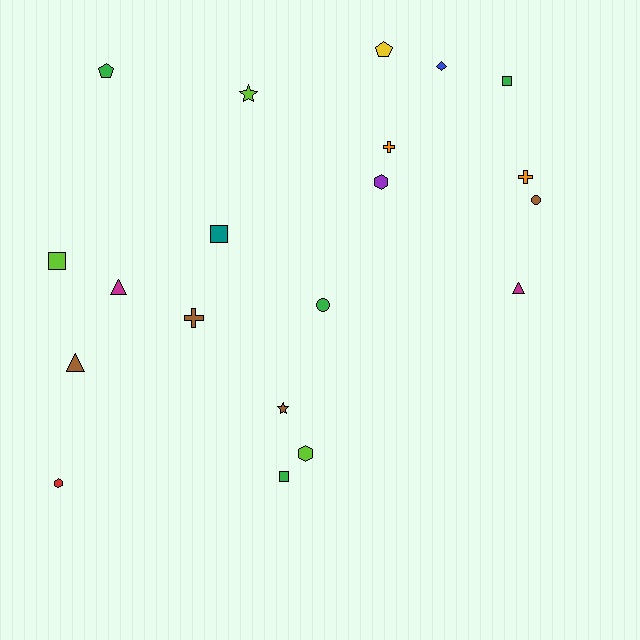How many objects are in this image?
There are 20 objects.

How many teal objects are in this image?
There is 1 teal object.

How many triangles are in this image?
There are 3 triangles.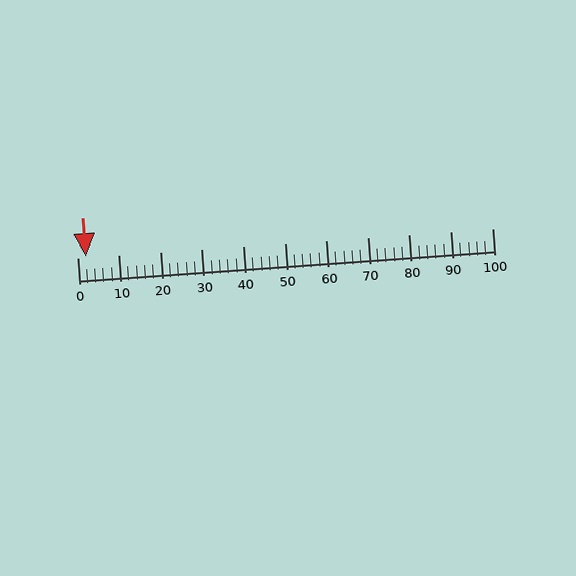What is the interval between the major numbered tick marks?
The major tick marks are spaced 10 units apart.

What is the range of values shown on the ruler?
The ruler shows values from 0 to 100.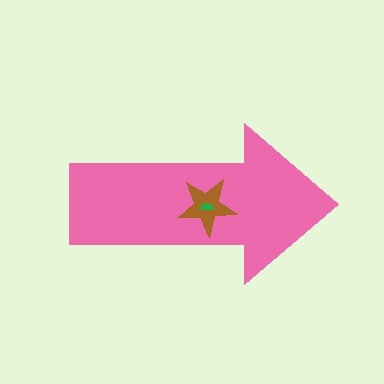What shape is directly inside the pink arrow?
The brown star.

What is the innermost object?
The green semicircle.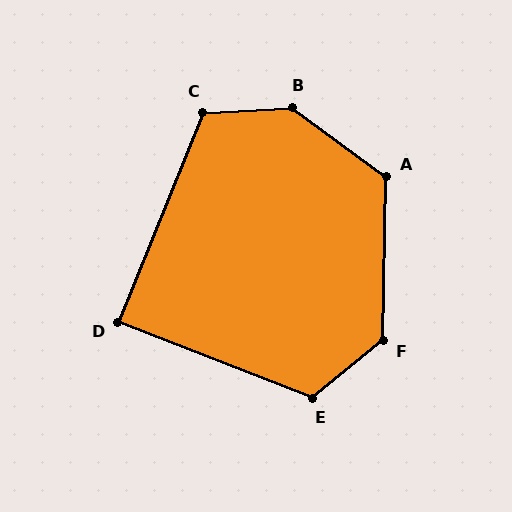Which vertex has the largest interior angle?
B, at approximately 140 degrees.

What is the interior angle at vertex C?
Approximately 115 degrees (obtuse).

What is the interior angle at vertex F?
Approximately 130 degrees (obtuse).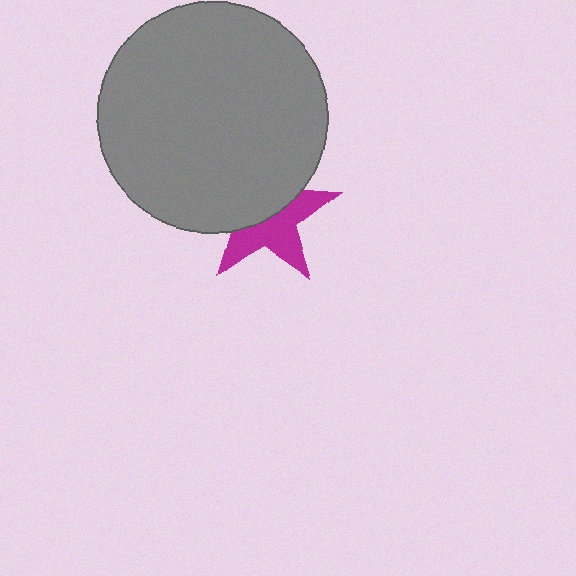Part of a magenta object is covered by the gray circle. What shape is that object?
It is a star.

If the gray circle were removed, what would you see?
You would see the complete magenta star.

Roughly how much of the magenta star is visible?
About half of it is visible (roughly 50%).